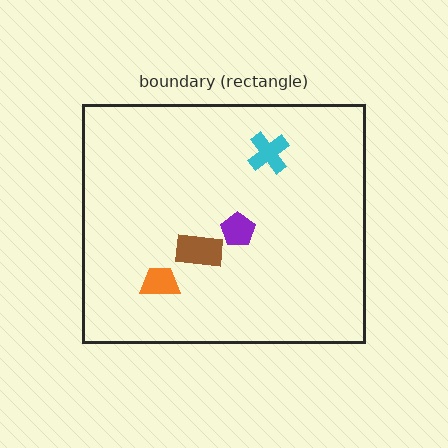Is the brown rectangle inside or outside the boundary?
Inside.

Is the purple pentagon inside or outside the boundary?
Inside.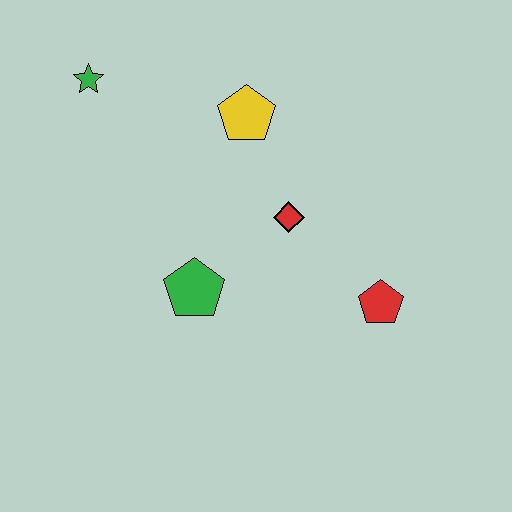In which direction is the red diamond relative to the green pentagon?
The red diamond is to the right of the green pentagon.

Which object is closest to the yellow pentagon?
The red diamond is closest to the yellow pentagon.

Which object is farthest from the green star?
The red pentagon is farthest from the green star.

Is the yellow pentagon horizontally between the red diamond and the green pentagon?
Yes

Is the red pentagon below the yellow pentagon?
Yes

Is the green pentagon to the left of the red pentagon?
Yes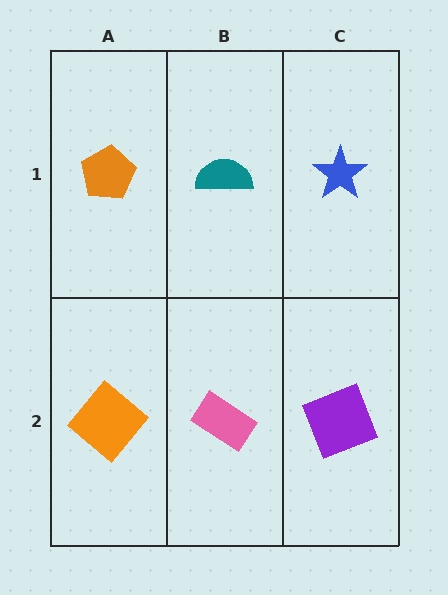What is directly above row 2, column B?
A teal semicircle.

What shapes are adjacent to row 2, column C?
A blue star (row 1, column C), a pink rectangle (row 2, column B).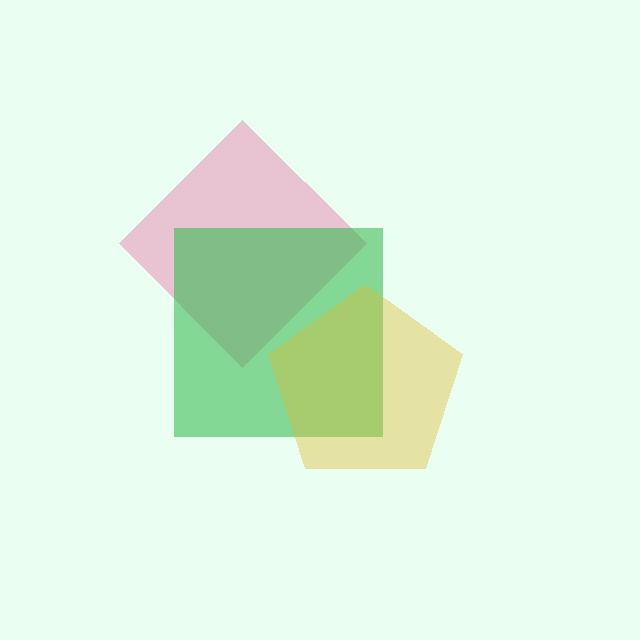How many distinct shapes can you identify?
There are 3 distinct shapes: a pink diamond, a green square, a yellow pentagon.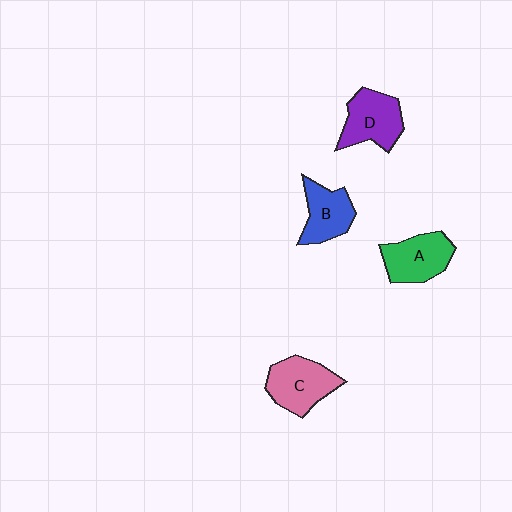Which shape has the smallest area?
Shape B (blue).